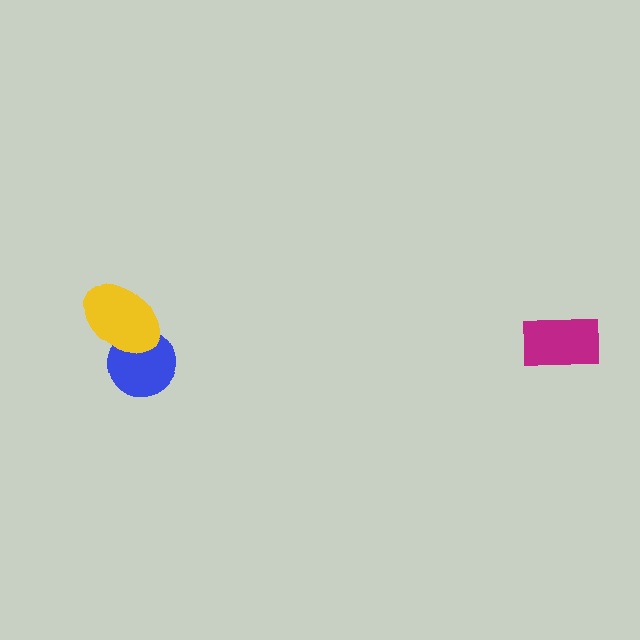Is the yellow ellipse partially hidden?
No, no other shape covers it.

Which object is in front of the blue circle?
The yellow ellipse is in front of the blue circle.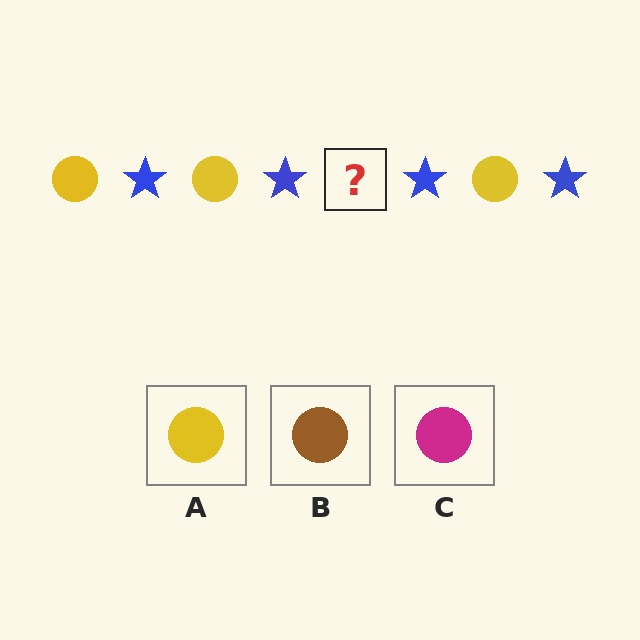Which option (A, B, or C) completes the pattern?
A.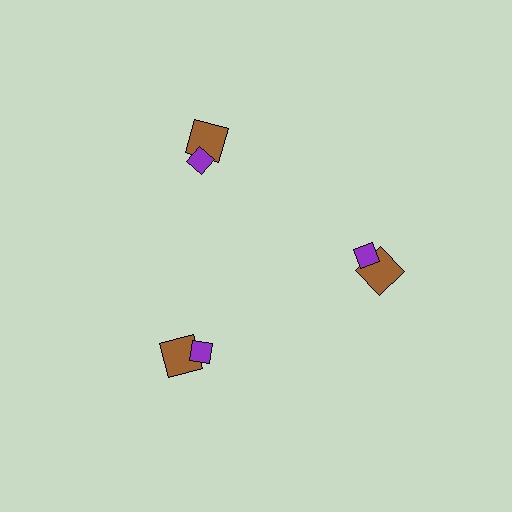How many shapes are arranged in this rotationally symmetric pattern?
There are 6 shapes, arranged in 3 groups of 2.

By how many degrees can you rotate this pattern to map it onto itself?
The pattern maps onto itself every 120 degrees of rotation.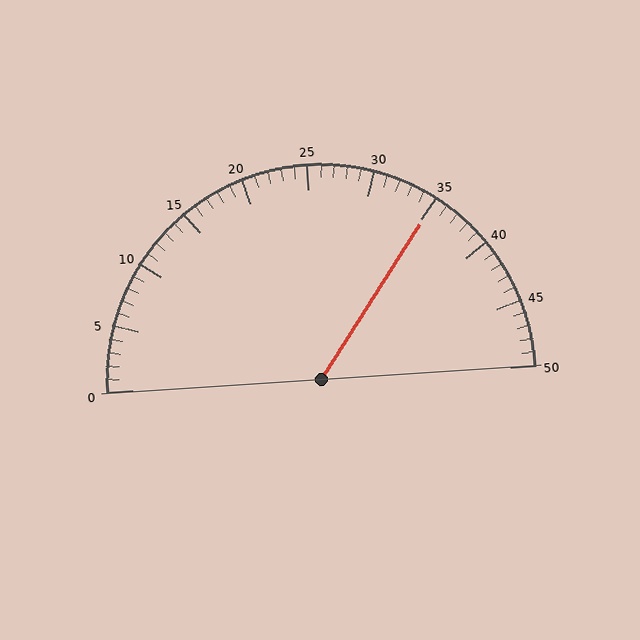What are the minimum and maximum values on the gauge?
The gauge ranges from 0 to 50.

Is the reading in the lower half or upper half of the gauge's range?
The reading is in the upper half of the range (0 to 50).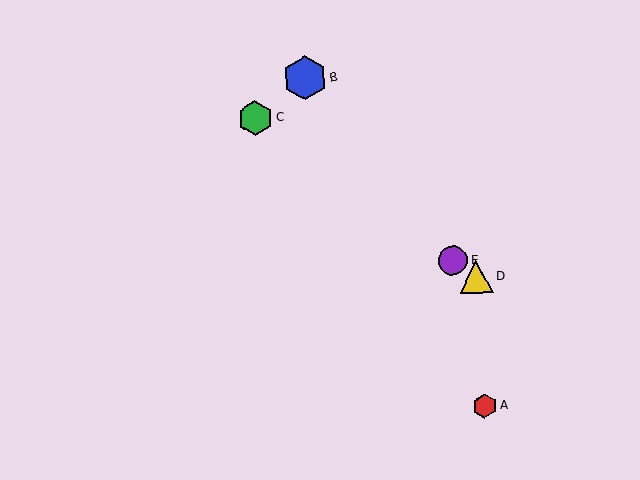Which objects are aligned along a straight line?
Objects C, D, E are aligned along a straight line.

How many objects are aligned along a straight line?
3 objects (C, D, E) are aligned along a straight line.